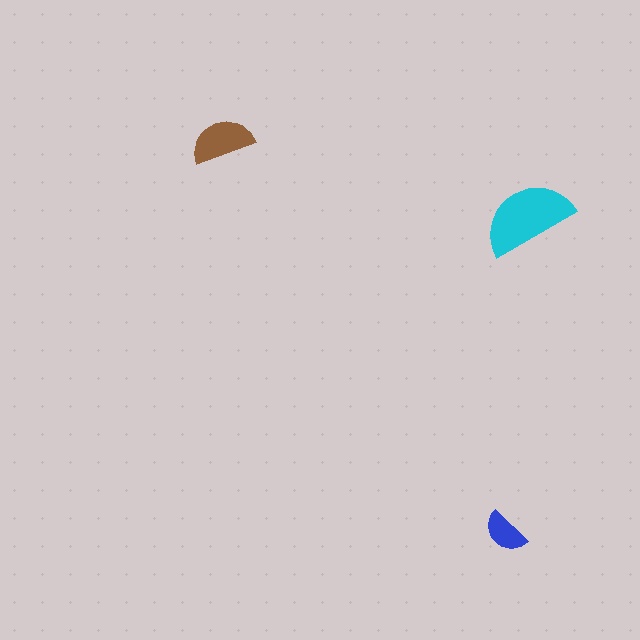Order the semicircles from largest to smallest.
the cyan one, the brown one, the blue one.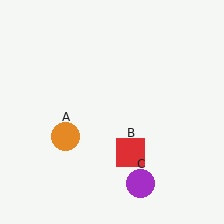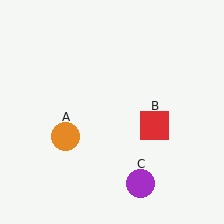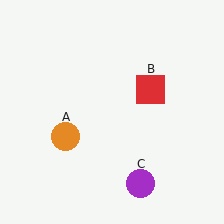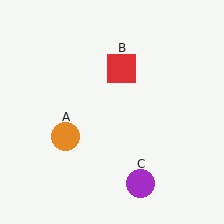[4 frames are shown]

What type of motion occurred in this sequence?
The red square (object B) rotated counterclockwise around the center of the scene.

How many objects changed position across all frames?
1 object changed position: red square (object B).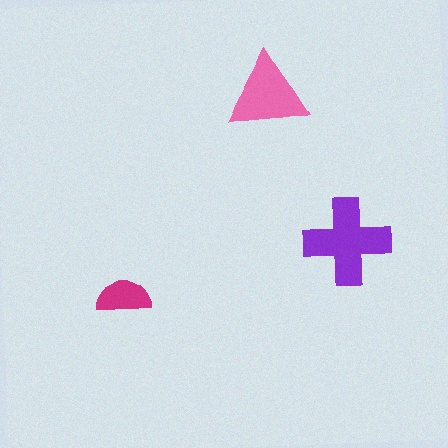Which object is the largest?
The purple cross.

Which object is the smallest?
The magenta semicircle.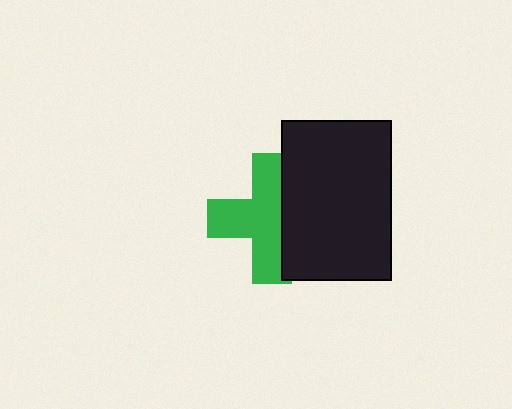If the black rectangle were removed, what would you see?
You would see the complete green cross.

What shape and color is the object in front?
The object in front is a black rectangle.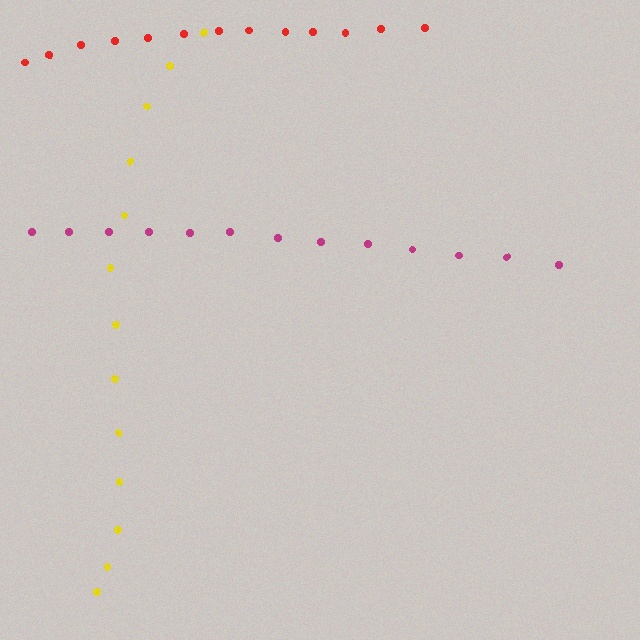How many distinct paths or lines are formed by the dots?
There are 3 distinct paths.